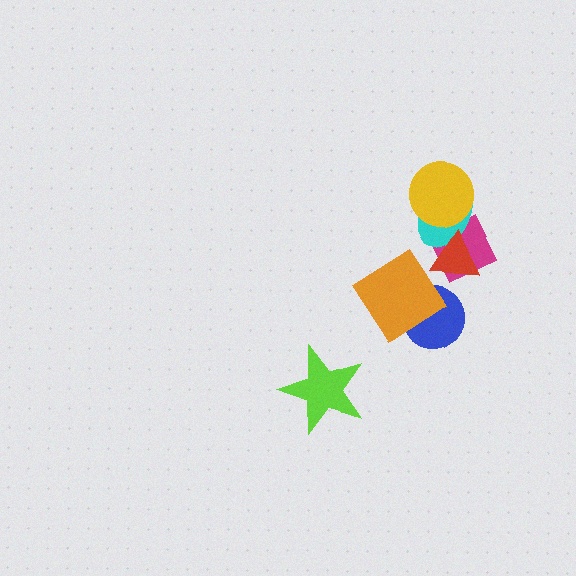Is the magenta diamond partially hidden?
Yes, it is partially covered by another shape.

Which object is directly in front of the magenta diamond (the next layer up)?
The cyan ellipse is directly in front of the magenta diamond.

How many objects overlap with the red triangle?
2 objects overlap with the red triangle.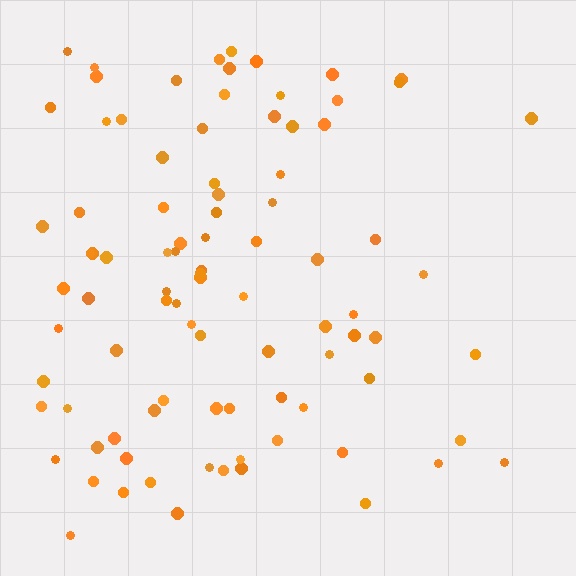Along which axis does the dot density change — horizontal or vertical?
Horizontal.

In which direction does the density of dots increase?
From right to left, with the left side densest.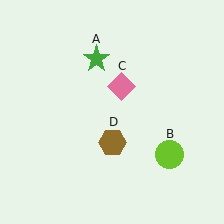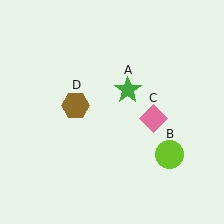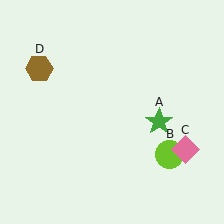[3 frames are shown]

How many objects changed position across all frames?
3 objects changed position: green star (object A), pink diamond (object C), brown hexagon (object D).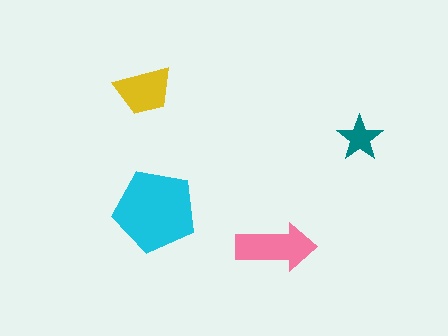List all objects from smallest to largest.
The teal star, the yellow trapezoid, the pink arrow, the cyan pentagon.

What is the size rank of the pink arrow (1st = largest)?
2nd.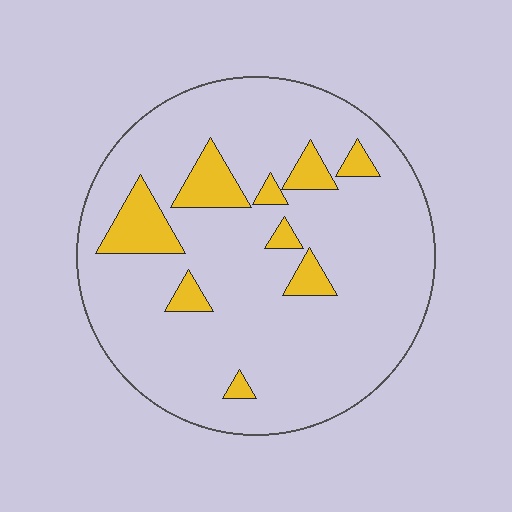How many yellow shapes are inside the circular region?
9.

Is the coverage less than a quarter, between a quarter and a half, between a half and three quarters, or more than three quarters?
Less than a quarter.